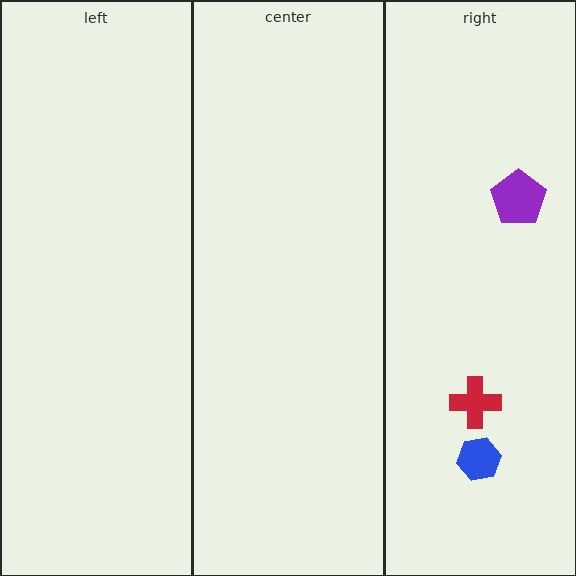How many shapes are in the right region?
3.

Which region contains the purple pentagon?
The right region.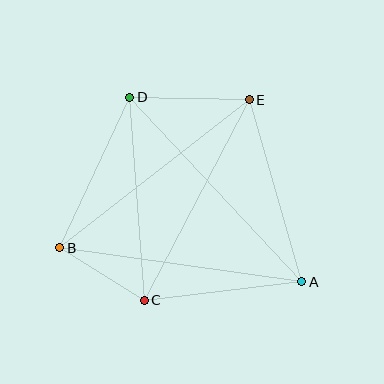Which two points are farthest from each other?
Points A and D are farthest from each other.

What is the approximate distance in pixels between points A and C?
The distance between A and C is approximately 158 pixels.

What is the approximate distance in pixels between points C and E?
The distance between C and E is approximately 226 pixels.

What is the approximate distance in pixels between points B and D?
The distance between B and D is approximately 166 pixels.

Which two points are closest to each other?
Points B and C are closest to each other.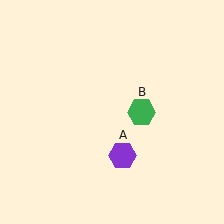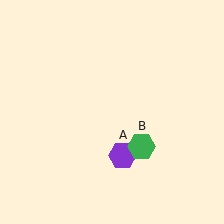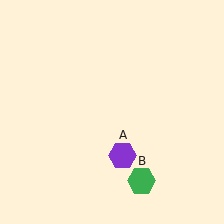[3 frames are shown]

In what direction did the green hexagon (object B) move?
The green hexagon (object B) moved down.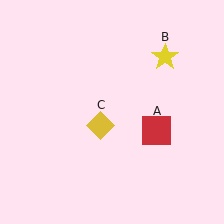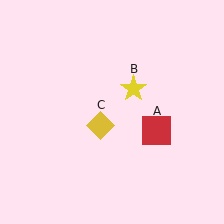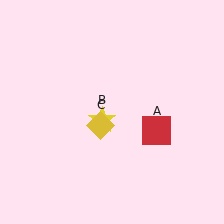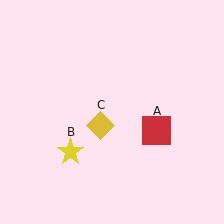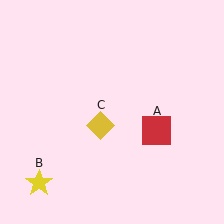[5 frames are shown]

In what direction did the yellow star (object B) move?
The yellow star (object B) moved down and to the left.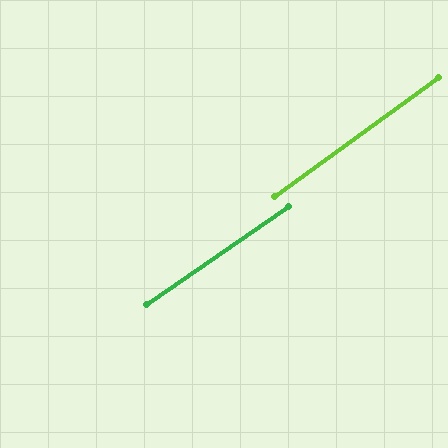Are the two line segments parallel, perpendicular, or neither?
Parallel — their directions differ by only 1.5°.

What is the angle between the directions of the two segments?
Approximately 1 degree.